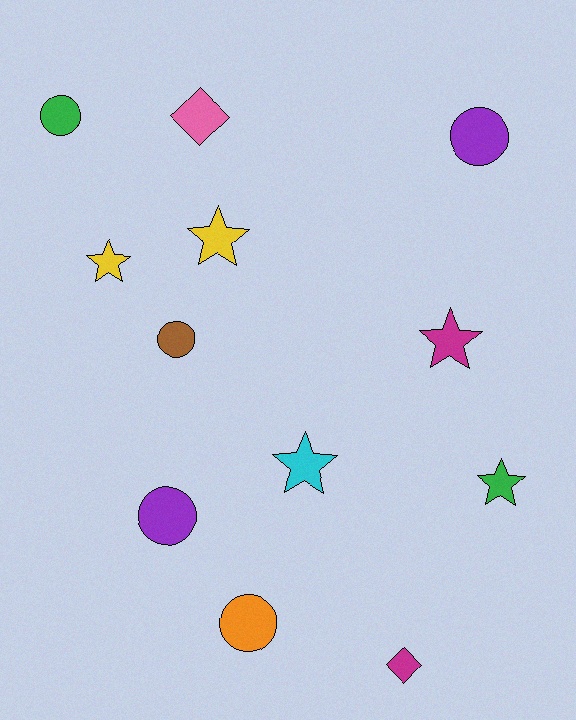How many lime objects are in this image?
There are no lime objects.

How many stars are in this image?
There are 5 stars.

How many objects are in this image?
There are 12 objects.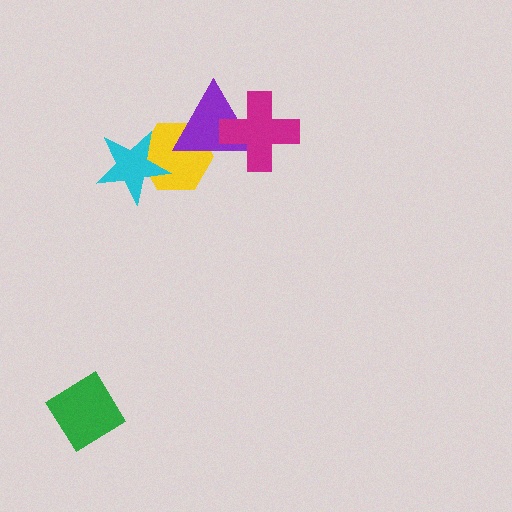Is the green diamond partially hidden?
No, no other shape covers it.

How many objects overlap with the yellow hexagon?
2 objects overlap with the yellow hexagon.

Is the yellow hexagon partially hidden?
Yes, it is partially covered by another shape.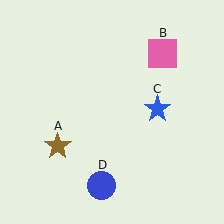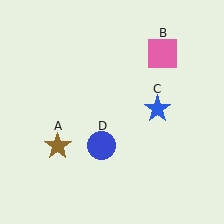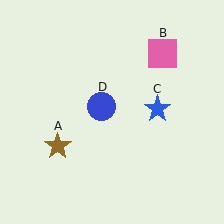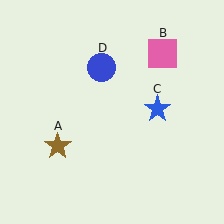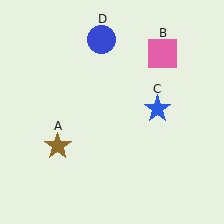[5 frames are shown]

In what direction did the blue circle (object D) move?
The blue circle (object D) moved up.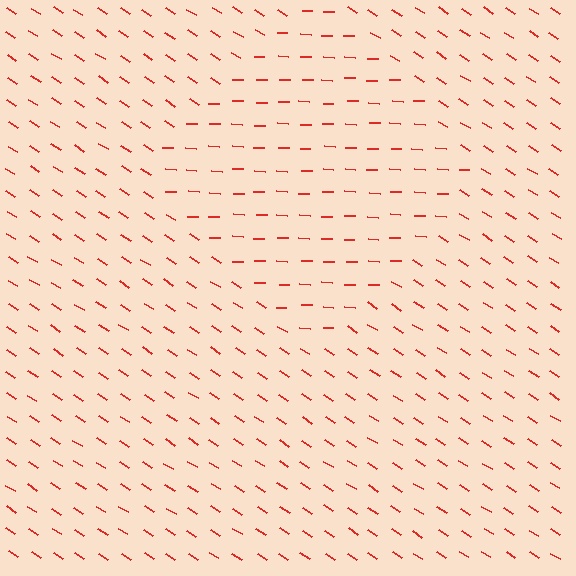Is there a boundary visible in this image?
Yes, there is a texture boundary formed by a change in line orientation.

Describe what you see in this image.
The image is filled with small red line segments. A diamond region in the image has lines oriented differently from the surrounding lines, creating a visible texture boundary.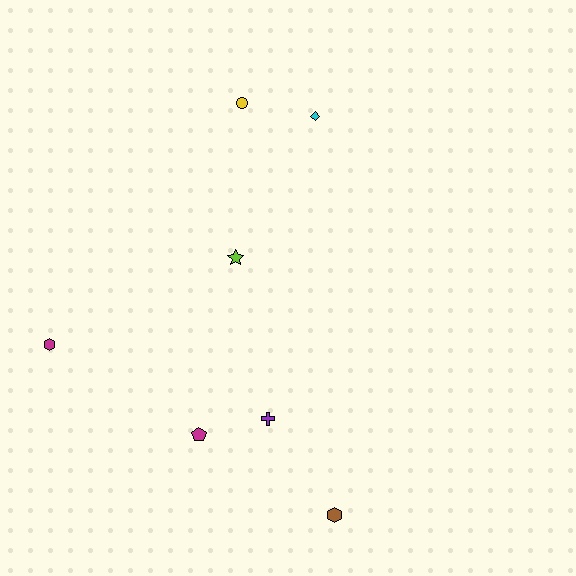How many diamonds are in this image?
There is 1 diamond.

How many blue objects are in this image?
There are no blue objects.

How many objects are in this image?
There are 7 objects.